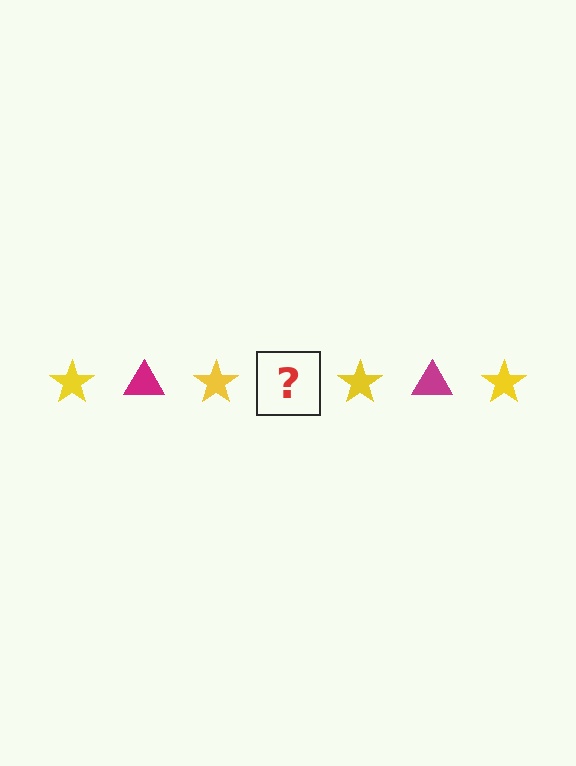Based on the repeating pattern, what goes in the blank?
The blank should be a magenta triangle.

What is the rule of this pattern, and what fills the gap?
The rule is that the pattern alternates between yellow star and magenta triangle. The gap should be filled with a magenta triangle.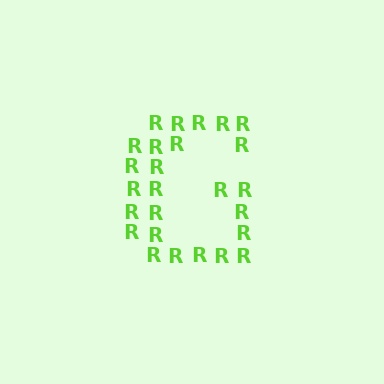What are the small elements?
The small elements are letter R's.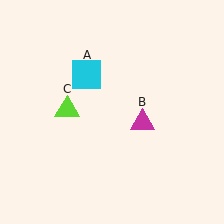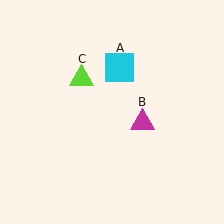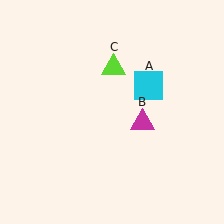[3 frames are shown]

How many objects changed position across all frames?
2 objects changed position: cyan square (object A), lime triangle (object C).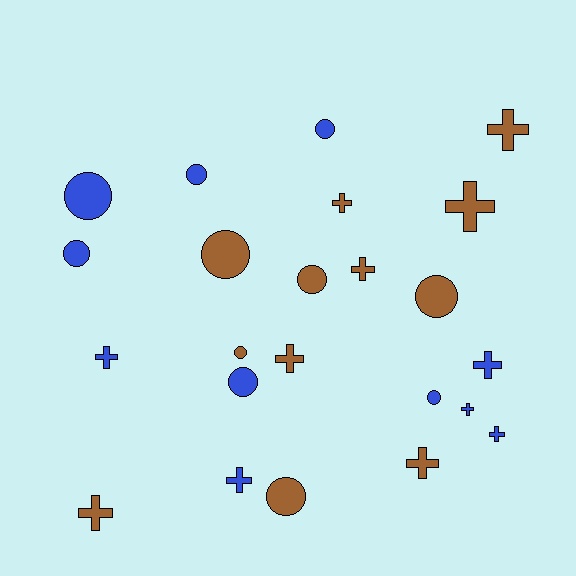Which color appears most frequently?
Brown, with 12 objects.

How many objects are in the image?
There are 23 objects.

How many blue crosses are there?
There are 5 blue crosses.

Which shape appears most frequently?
Cross, with 12 objects.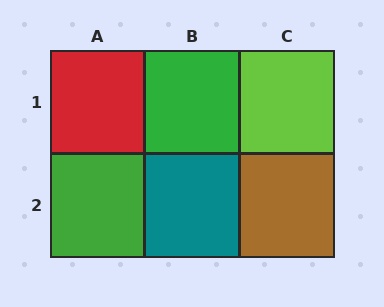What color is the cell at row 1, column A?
Red.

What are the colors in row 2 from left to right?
Green, teal, brown.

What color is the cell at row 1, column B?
Green.